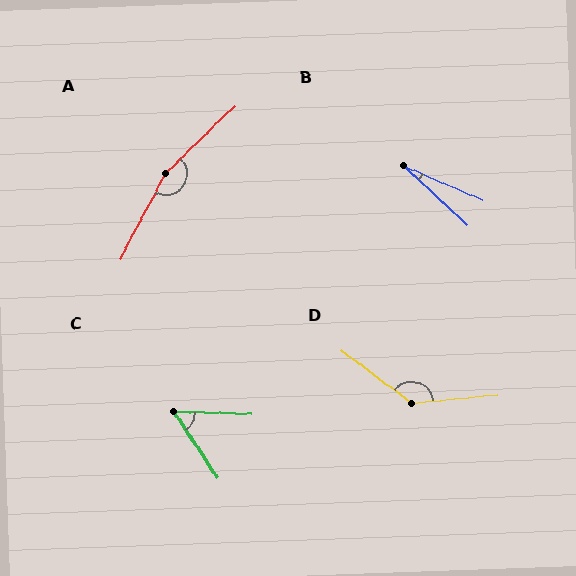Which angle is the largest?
A, at approximately 162 degrees.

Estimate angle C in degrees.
Approximately 55 degrees.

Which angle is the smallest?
B, at approximately 20 degrees.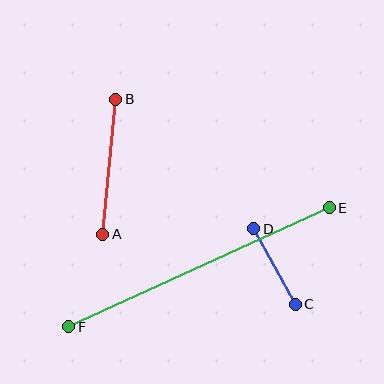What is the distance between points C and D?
The distance is approximately 87 pixels.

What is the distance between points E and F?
The distance is approximately 286 pixels.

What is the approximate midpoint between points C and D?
The midpoint is at approximately (275, 266) pixels.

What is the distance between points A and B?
The distance is approximately 135 pixels.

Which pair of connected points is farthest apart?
Points E and F are farthest apart.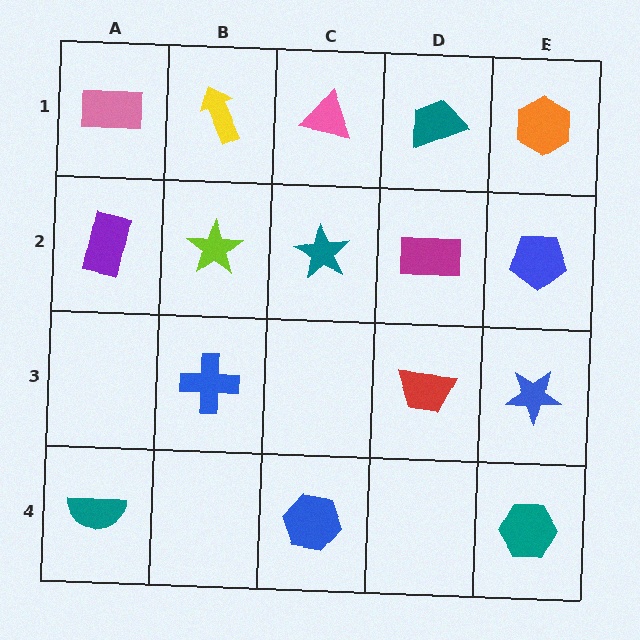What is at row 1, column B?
A yellow arrow.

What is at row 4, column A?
A teal semicircle.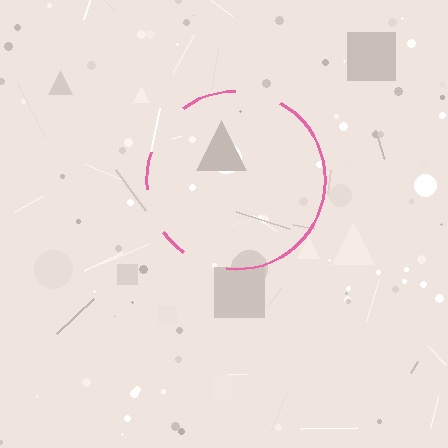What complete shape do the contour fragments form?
The contour fragments form a circle.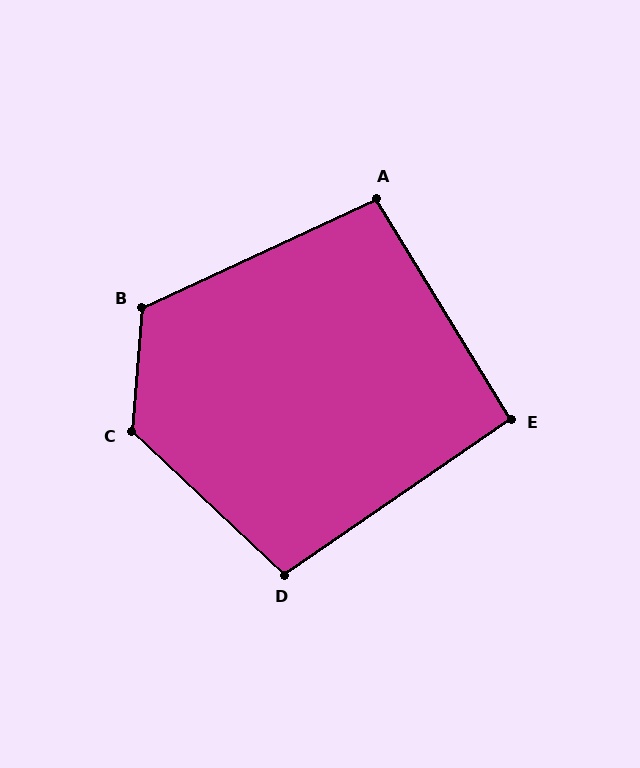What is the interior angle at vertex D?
Approximately 102 degrees (obtuse).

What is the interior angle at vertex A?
Approximately 96 degrees (obtuse).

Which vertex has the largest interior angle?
C, at approximately 129 degrees.